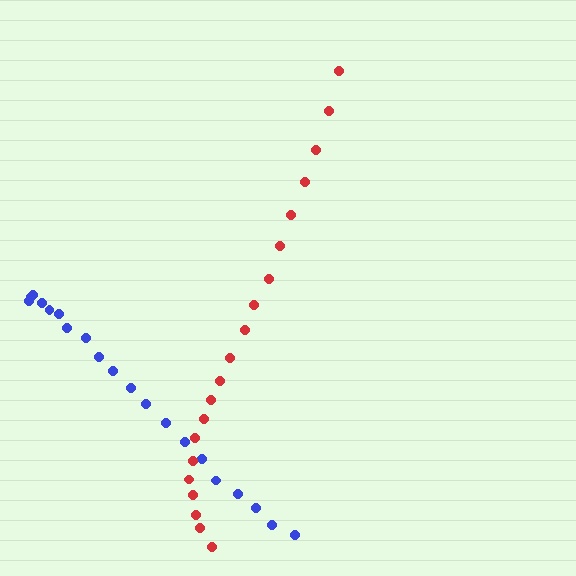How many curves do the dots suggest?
There are 2 distinct paths.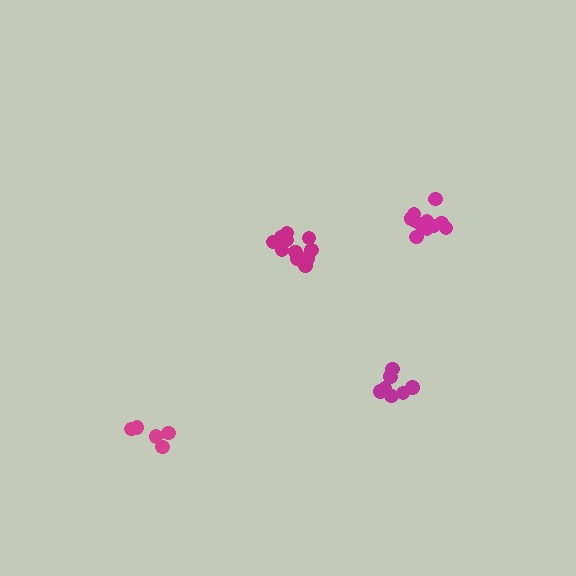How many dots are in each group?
Group 1: 8 dots, Group 2: 12 dots, Group 3: 12 dots, Group 4: 6 dots (38 total).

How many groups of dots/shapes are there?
There are 4 groups.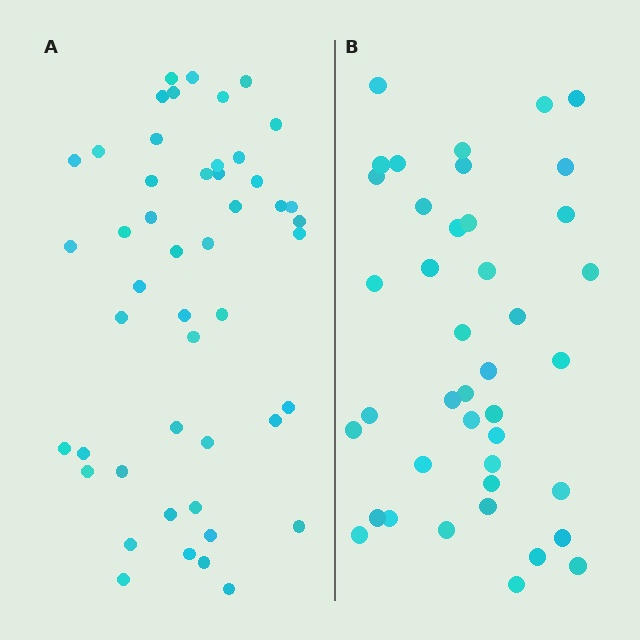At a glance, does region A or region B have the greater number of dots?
Region A (the left region) has more dots.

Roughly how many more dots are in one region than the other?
Region A has roughly 8 or so more dots than region B.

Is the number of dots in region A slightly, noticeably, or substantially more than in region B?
Region A has only slightly more — the two regions are fairly close. The ratio is roughly 1.2 to 1.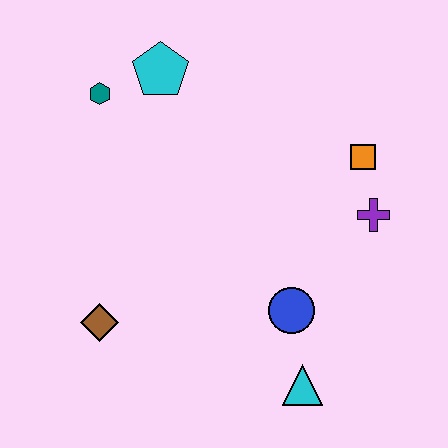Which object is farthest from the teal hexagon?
The cyan triangle is farthest from the teal hexagon.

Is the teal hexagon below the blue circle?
No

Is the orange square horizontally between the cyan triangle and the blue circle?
No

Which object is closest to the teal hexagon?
The cyan pentagon is closest to the teal hexagon.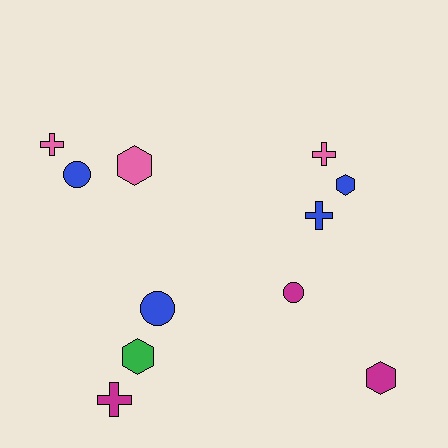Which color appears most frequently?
Blue, with 4 objects.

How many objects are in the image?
There are 11 objects.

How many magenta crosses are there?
There is 1 magenta cross.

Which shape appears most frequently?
Cross, with 4 objects.